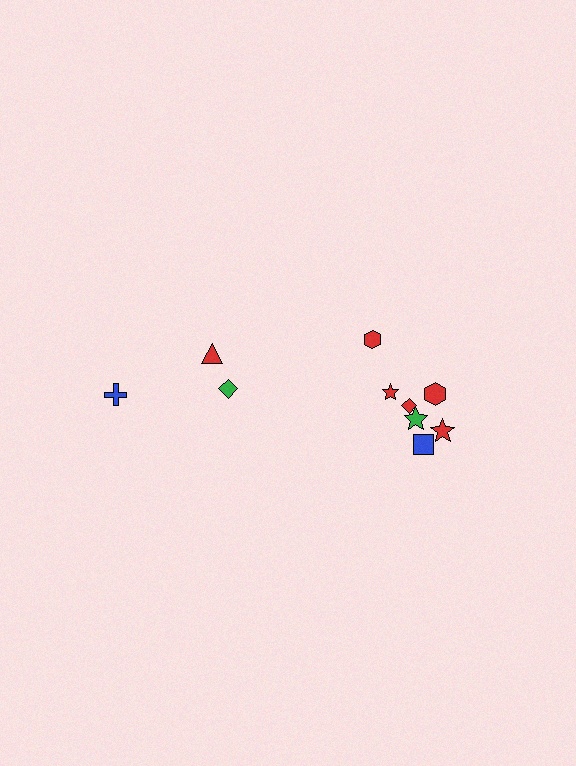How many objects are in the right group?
There are 7 objects.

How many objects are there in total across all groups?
There are 10 objects.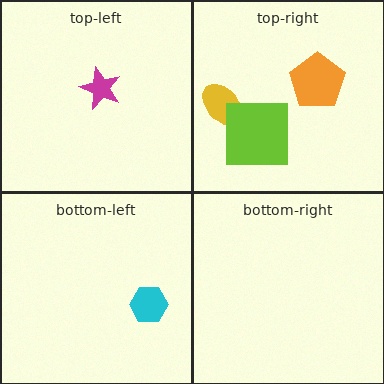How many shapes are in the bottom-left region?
1.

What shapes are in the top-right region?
The yellow ellipse, the orange pentagon, the lime square.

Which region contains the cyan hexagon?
The bottom-left region.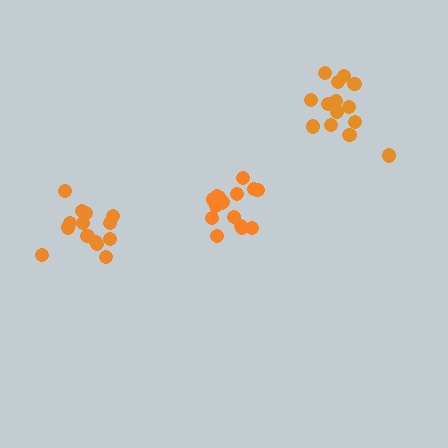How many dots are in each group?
Group 1: 16 dots, Group 2: 14 dots, Group 3: 14 dots (44 total).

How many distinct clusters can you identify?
There are 3 distinct clusters.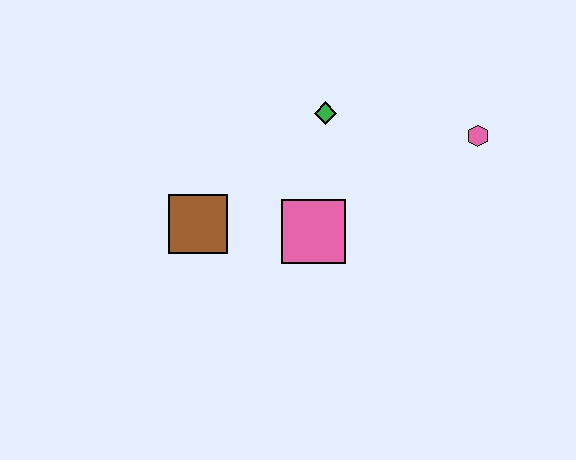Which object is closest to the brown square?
The pink square is closest to the brown square.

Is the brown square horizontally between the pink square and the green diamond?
No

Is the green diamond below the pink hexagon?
No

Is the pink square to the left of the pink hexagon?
Yes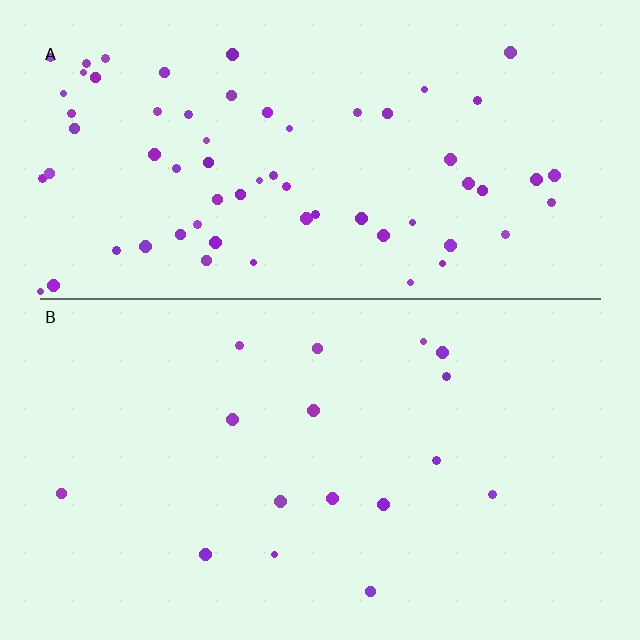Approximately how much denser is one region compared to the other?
Approximately 4.1× — region A over region B.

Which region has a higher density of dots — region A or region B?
A (the top).